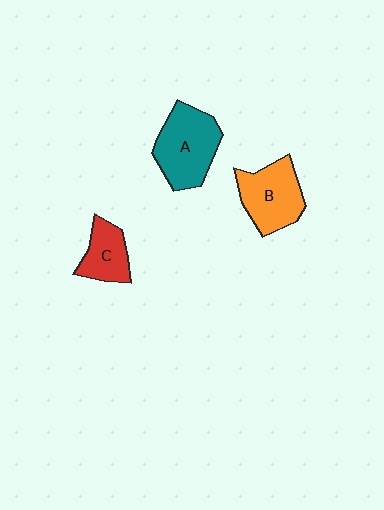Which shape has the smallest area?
Shape C (red).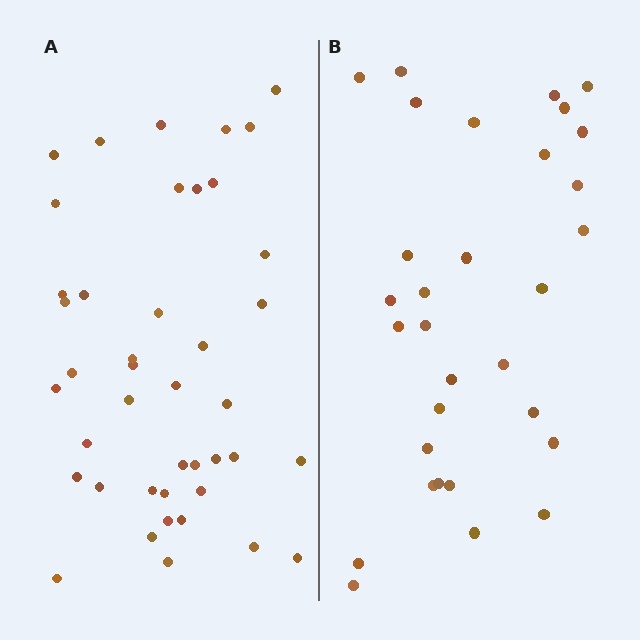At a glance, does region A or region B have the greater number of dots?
Region A (the left region) has more dots.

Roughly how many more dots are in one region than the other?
Region A has roughly 12 or so more dots than region B.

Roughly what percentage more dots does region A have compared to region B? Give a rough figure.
About 35% more.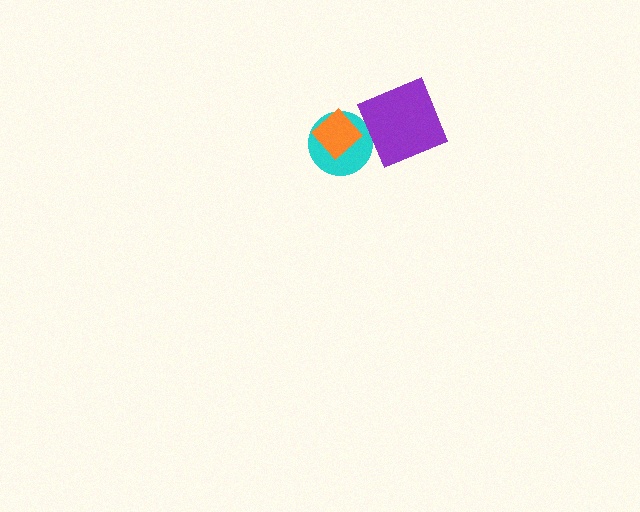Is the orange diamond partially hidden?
No, no other shape covers it.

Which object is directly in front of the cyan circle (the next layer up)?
The purple diamond is directly in front of the cyan circle.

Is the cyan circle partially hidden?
Yes, it is partially covered by another shape.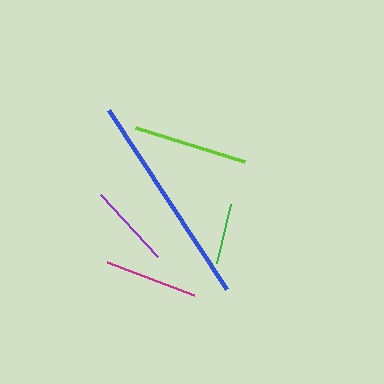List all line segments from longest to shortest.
From longest to shortest: blue, lime, magenta, purple, green.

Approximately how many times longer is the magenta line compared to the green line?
The magenta line is approximately 1.6 times the length of the green line.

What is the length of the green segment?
The green segment is approximately 60 pixels long.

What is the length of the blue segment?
The blue segment is approximately 214 pixels long.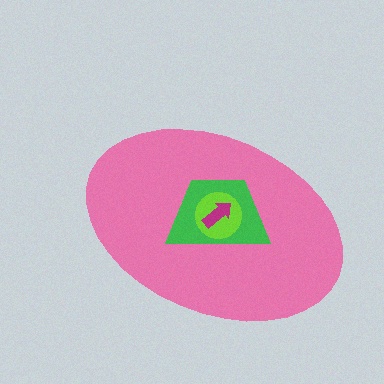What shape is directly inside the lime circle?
The magenta arrow.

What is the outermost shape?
The pink ellipse.